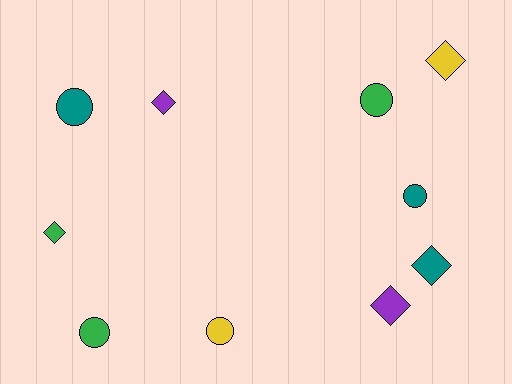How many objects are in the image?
There are 10 objects.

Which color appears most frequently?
Teal, with 3 objects.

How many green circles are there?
There are 2 green circles.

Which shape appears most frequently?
Diamond, with 5 objects.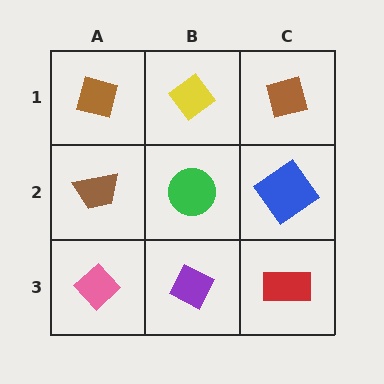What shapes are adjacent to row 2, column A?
A brown diamond (row 1, column A), a pink diamond (row 3, column A), a green circle (row 2, column B).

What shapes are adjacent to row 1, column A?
A brown trapezoid (row 2, column A), a yellow diamond (row 1, column B).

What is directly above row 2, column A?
A brown diamond.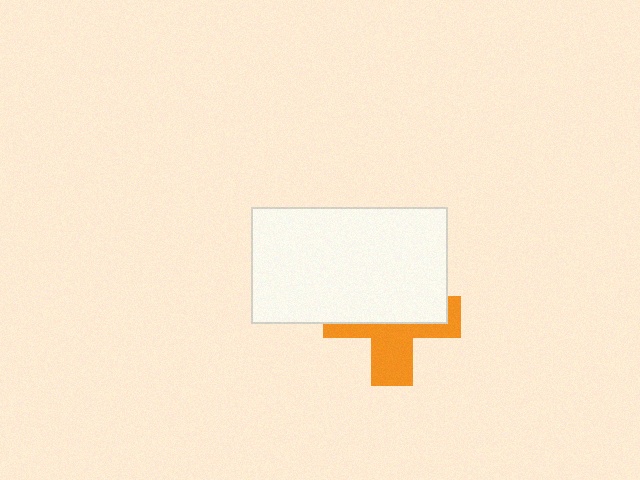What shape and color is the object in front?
The object in front is a white rectangle.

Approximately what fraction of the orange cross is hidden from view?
Roughly 56% of the orange cross is hidden behind the white rectangle.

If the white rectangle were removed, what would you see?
You would see the complete orange cross.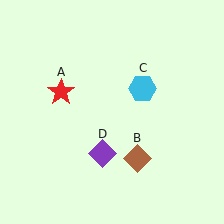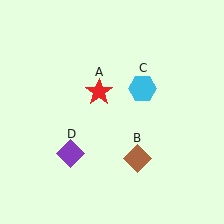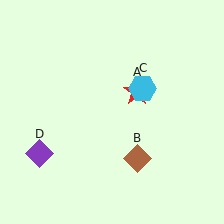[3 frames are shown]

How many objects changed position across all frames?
2 objects changed position: red star (object A), purple diamond (object D).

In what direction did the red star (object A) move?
The red star (object A) moved right.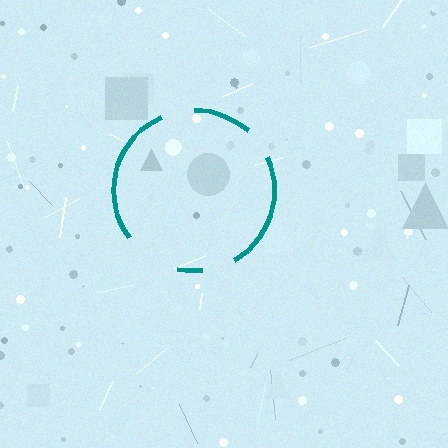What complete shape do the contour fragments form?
The contour fragments form a circle.